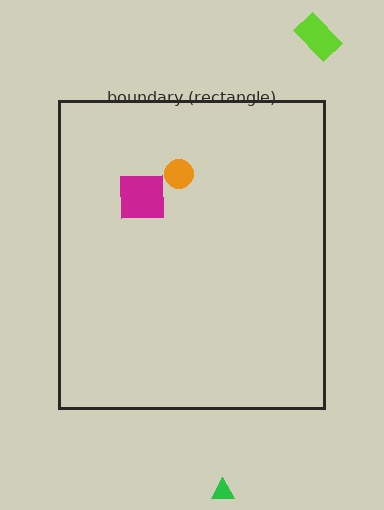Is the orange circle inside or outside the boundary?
Inside.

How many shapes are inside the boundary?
2 inside, 2 outside.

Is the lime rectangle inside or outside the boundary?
Outside.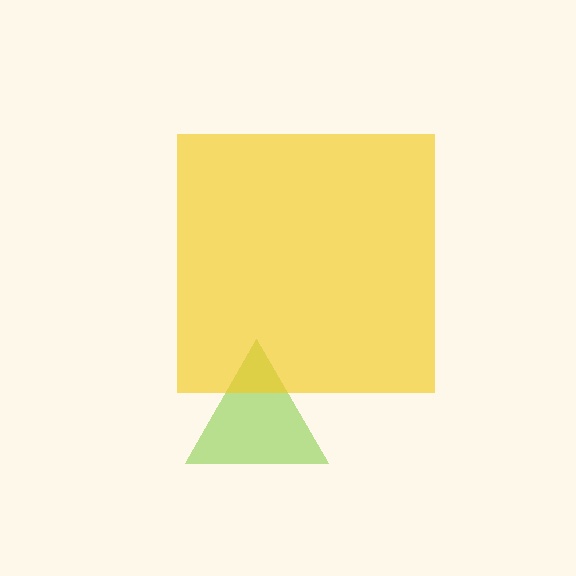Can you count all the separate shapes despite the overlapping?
Yes, there are 2 separate shapes.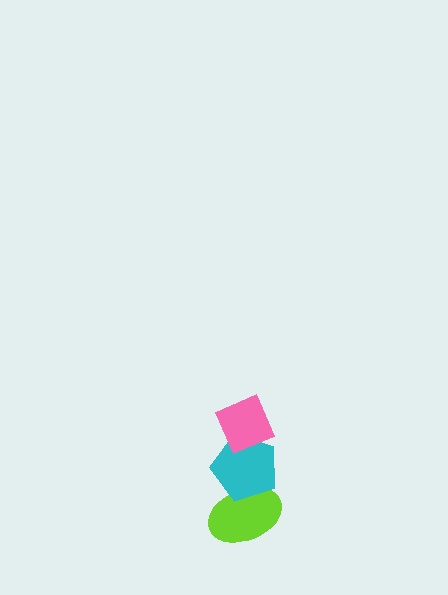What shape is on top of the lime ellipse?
The cyan pentagon is on top of the lime ellipse.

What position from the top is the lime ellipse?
The lime ellipse is 3rd from the top.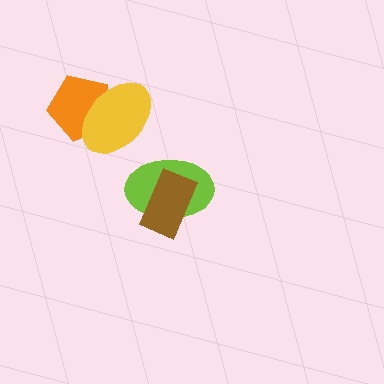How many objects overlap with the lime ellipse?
1 object overlaps with the lime ellipse.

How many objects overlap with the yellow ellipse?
1 object overlaps with the yellow ellipse.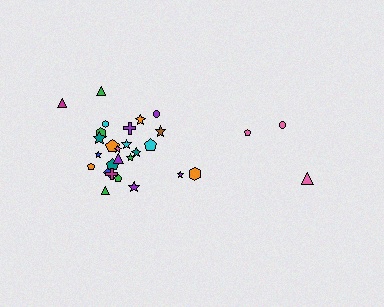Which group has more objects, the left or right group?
The left group.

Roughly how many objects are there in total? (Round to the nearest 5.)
Roughly 30 objects in total.